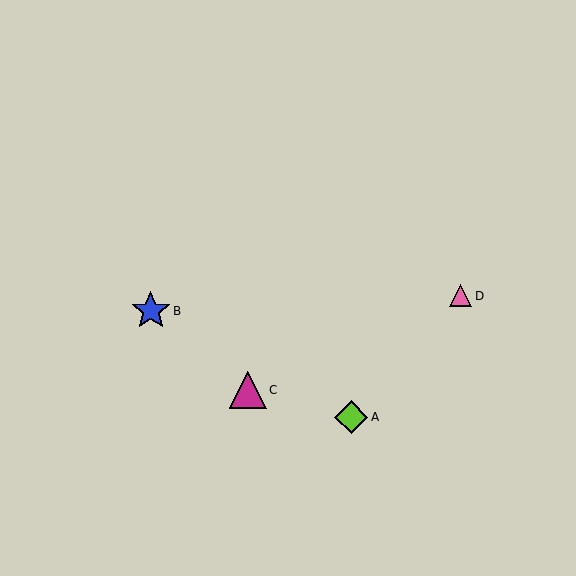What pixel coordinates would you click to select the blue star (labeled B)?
Click at (151, 311) to select the blue star B.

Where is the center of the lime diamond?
The center of the lime diamond is at (351, 417).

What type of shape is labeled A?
Shape A is a lime diamond.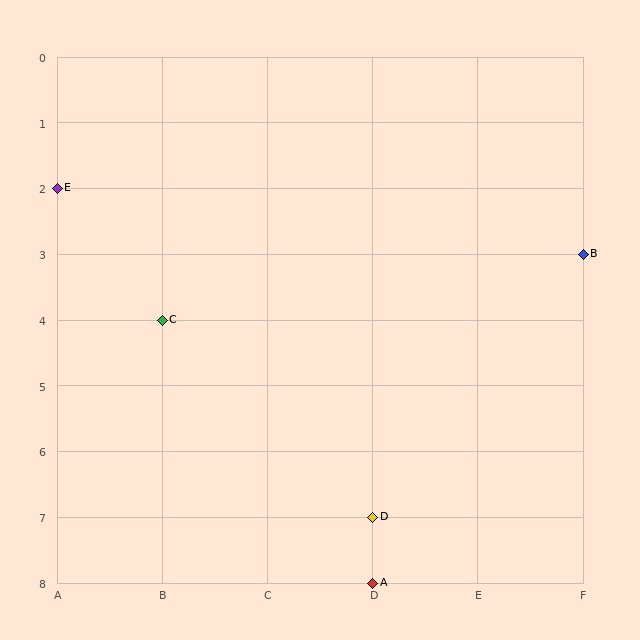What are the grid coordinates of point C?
Point C is at grid coordinates (B, 4).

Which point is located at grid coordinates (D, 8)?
Point A is at (D, 8).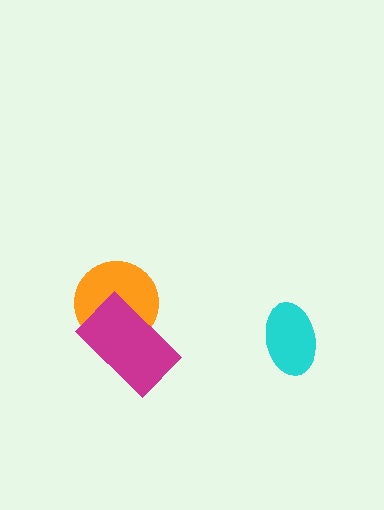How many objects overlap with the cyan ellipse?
0 objects overlap with the cyan ellipse.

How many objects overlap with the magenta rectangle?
1 object overlaps with the magenta rectangle.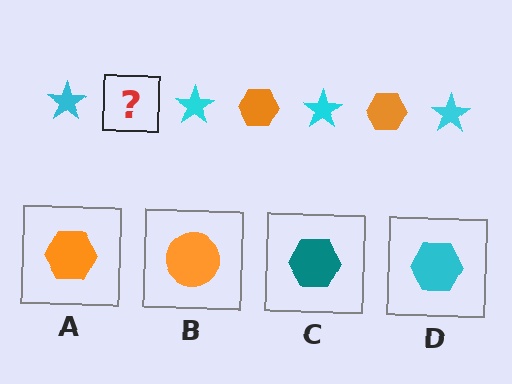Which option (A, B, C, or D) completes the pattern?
A.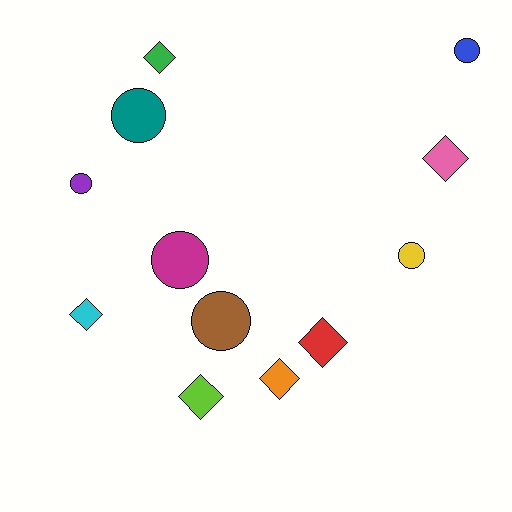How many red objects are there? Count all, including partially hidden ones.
There is 1 red object.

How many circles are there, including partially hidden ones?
There are 6 circles.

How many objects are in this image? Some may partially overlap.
There are 12 objects.